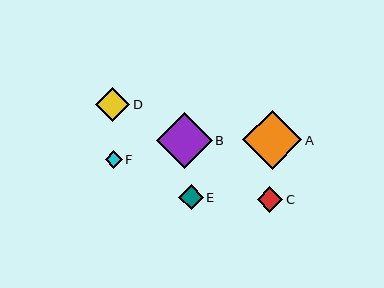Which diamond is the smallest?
Diamond F is the smallest with a size of approximately 17 pixels.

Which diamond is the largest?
Diamond A is the largest with a size of approximately 59 pixels.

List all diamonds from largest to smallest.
From largest to smallest: A, B, D, C, E, F.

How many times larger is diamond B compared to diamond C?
Diamond B is approximately 2.2 times the size of diamond C.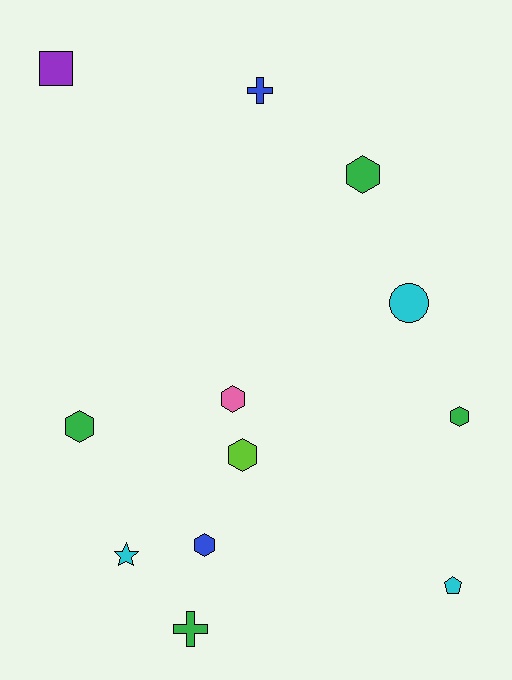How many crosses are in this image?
There are 2 crosses.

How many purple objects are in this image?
There is 1 purple object.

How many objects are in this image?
There are 12 objects.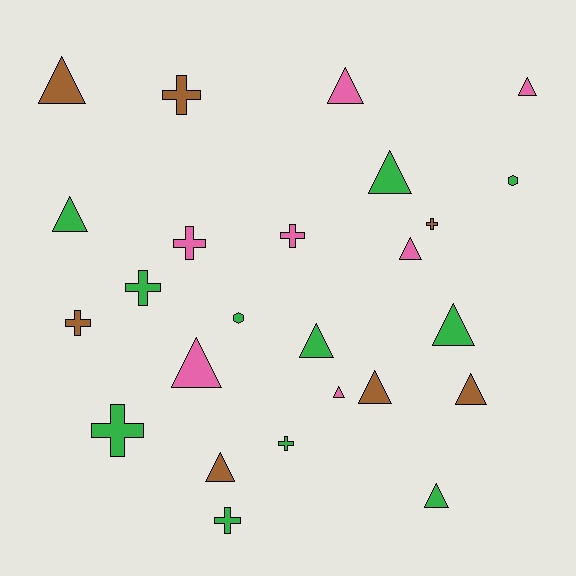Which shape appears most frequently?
Triangle, with 14 objects.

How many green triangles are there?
There are 5 green triangles.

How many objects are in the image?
There are 25 objects.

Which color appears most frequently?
Green, with 11 objects.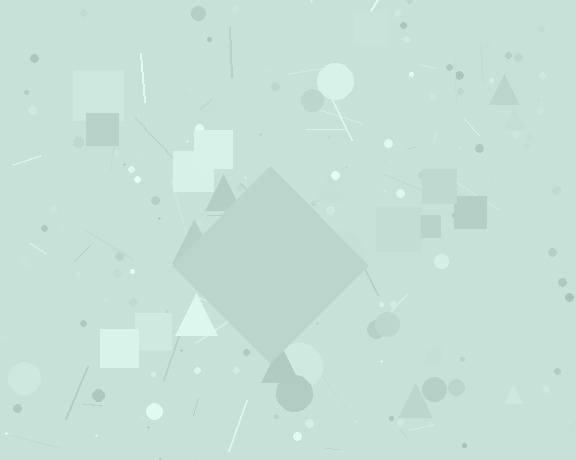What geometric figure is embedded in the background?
A diamond is embedded in the background.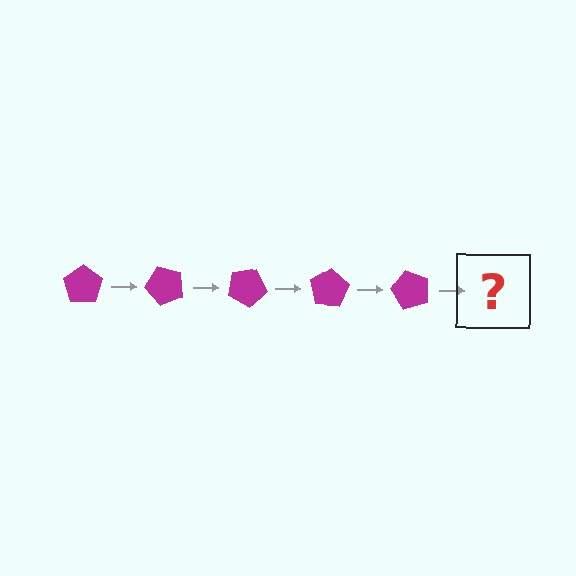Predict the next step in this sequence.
The next step is a magenta pentagon rotated 250 degrees.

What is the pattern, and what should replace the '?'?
The pattern is that the pentagon rotates 50 degrees each step. The '?' should be a magenta pentagon rotated 250 degrees.